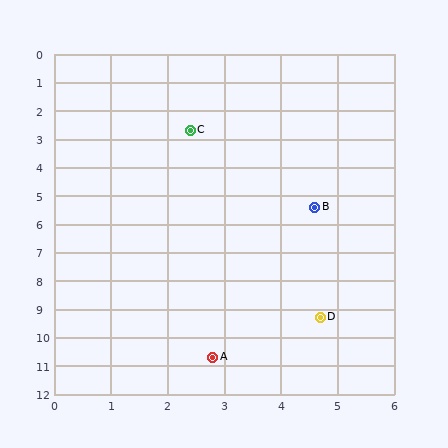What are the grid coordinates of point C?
Point C is at approximately (2.4, 2.7).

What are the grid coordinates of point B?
Point B is at approximately (4.6, 5.4).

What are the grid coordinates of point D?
Point D is at approximately (4.7, 9.3).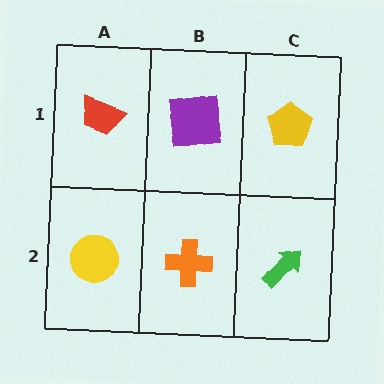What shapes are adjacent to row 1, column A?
A yellow circle (row 2, column A), a purple square (row 1, column B).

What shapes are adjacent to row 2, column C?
A yellow pentagon (row 1, column C), an orange cross (row 2, column B).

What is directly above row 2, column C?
A yellow pentagon.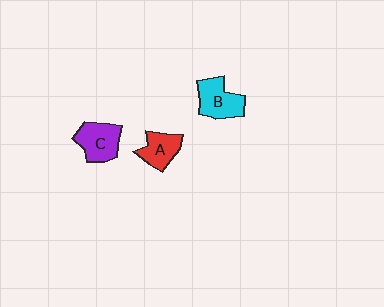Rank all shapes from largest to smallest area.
From largest to smallest: B (cyan), C (purple), A (red).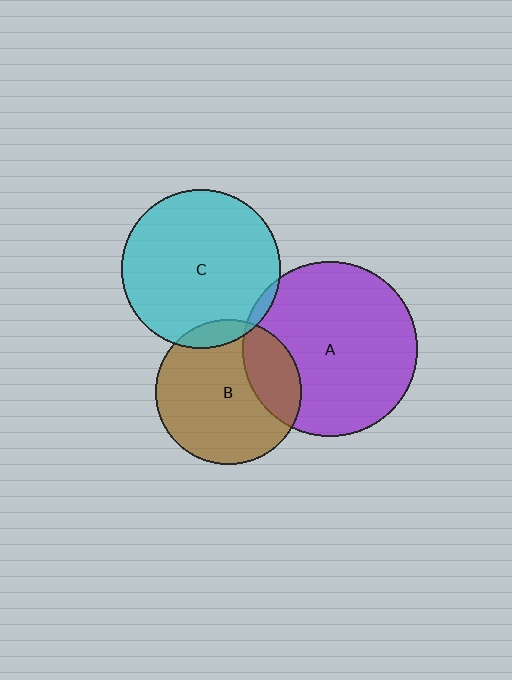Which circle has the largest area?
Circle A (purple).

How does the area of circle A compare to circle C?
Approximately 1.2 times.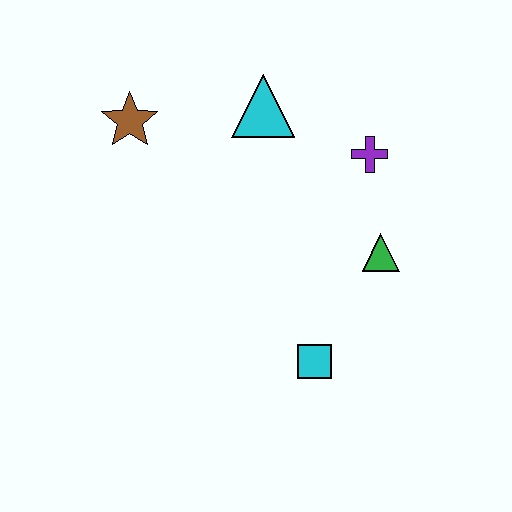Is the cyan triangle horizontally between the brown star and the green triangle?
Yes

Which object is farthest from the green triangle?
The brown star is farthest from the green triangle.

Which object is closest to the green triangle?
The purple cross is closest to the green triangle.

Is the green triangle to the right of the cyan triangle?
Yes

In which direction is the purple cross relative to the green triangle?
The purple cross is above the green triangle.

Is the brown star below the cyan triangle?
Yes